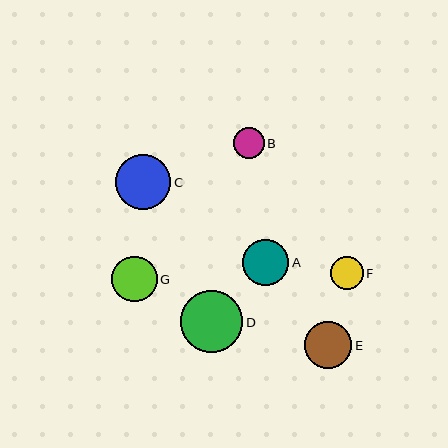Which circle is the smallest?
Circle B is the smallest with a size of approximately 31 pixels.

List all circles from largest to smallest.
From largest to smallest: D, C, E, A, G, F, B.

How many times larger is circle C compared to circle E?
Circle C is approximately 1.2 times the size of circle E.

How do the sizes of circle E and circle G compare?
Circle E and circle G are approximately the same size.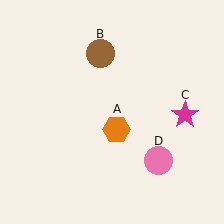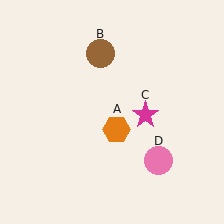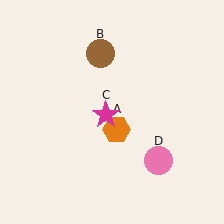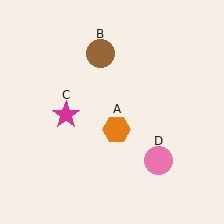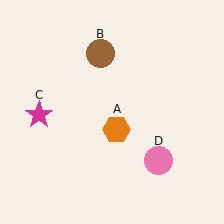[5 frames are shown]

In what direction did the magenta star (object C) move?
The magenta star (object C) moved left.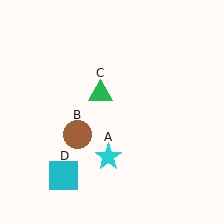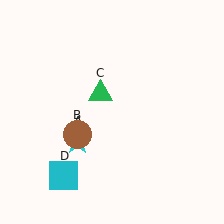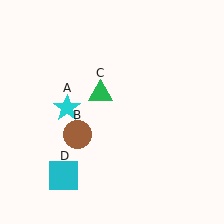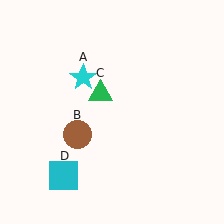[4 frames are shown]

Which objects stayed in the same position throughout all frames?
Brown circle (object B) and green triangle (object C) and cyan square (object D) remained stationary.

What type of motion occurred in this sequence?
The cyan star (object A) rotated clockwise around the center of the scene.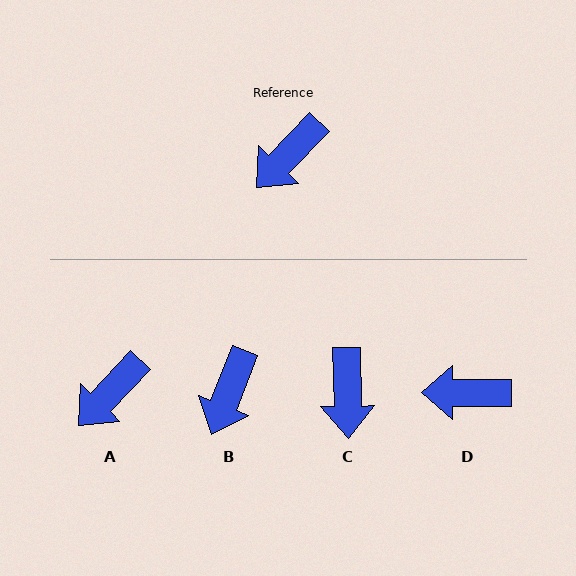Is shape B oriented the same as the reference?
No, it is off by about 22 degrees.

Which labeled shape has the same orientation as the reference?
A.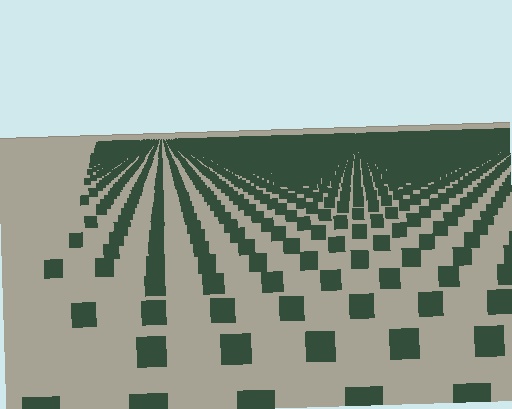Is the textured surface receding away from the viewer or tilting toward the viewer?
The surface is receding away from the viewer. Texture elements get smaller and denser toward the top.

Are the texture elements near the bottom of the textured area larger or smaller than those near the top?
Larger. Near the bottom, elements are closer to the viewer and appear at a bigger on-screen size.